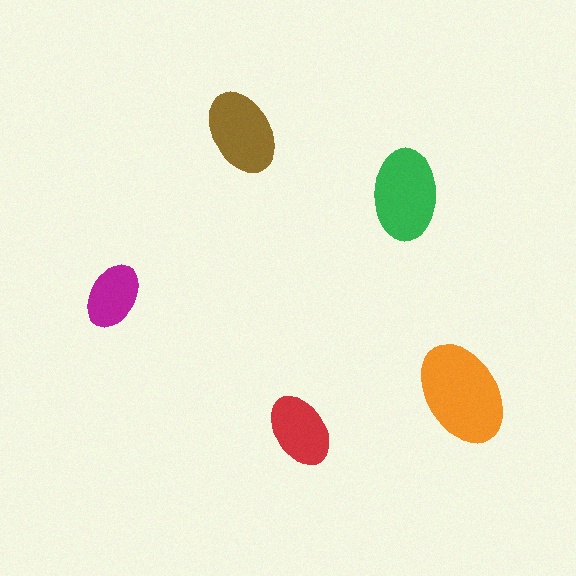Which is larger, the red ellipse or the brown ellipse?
The brown one.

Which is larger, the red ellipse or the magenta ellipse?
The red one.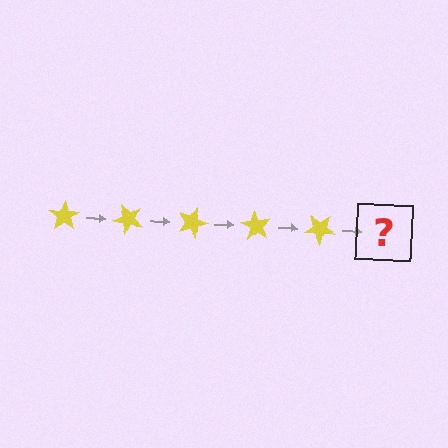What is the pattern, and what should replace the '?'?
The pattern is that the star rotates 45 degrees each step. The '?' should be a yellow star rotated 225 degrees.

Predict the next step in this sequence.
The next step is a yellow star rotated 225 degrees.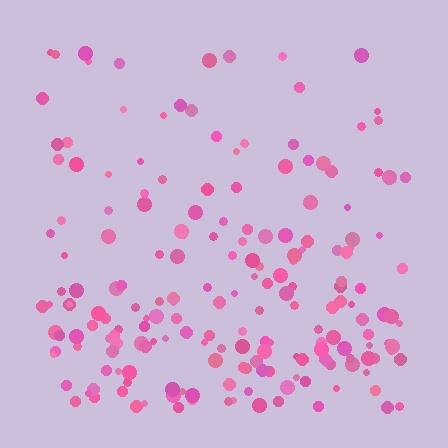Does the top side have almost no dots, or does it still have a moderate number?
Still a moderate number, just noticeably fewer than the bottom.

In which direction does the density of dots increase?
From top to bottom, with the bottom side densest.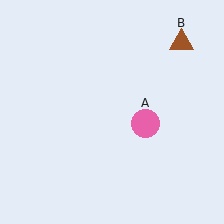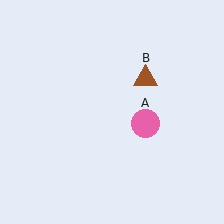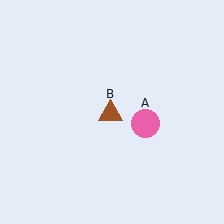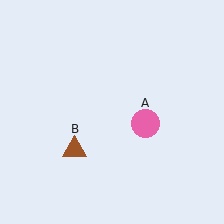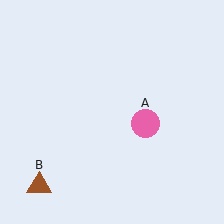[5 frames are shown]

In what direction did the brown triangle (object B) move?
The brown triangle (object B) moved down and to the left.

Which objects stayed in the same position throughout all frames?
Pink circle (object A) remained stationary.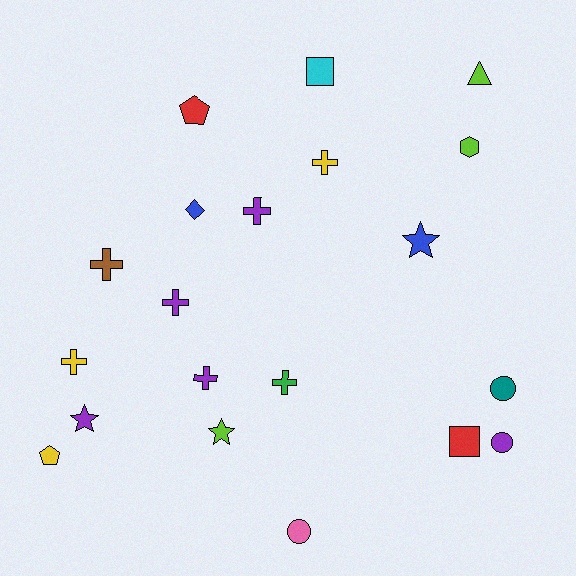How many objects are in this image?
There are 20 objects.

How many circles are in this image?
There are 3 circles.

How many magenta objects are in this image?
There are no magenta objects.